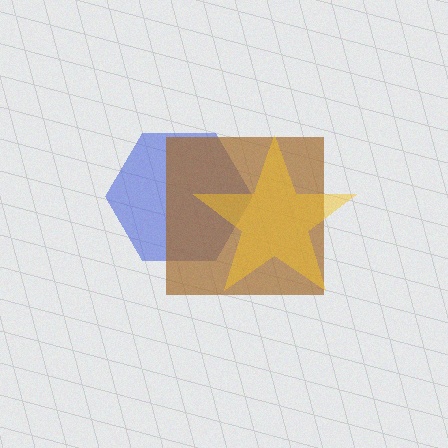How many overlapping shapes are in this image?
There are 3 overlapping shapes in the image.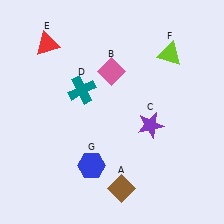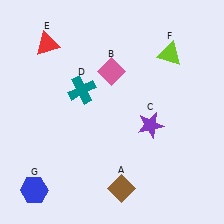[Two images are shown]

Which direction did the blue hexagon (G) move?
The blue hexagon (G) moved left.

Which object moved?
The blue hexagon (G) moved left.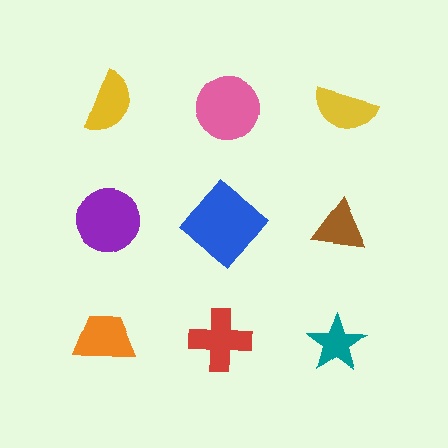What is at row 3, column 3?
A teal star.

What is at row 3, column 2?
A red cross.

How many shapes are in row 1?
3 shapes.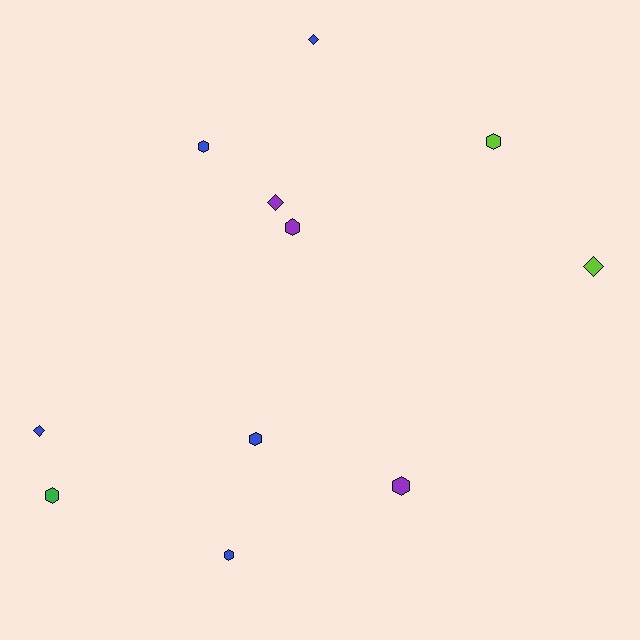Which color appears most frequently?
Blue, with 5 objects.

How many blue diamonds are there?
There are 2 blue diamonds.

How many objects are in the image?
There are 11 objects.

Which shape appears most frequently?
Hexagon, with 7 objects.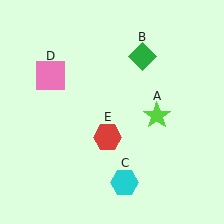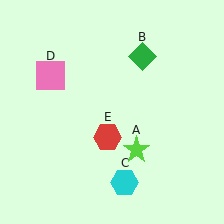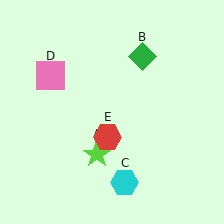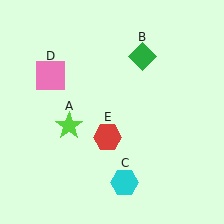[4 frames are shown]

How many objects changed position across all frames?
1 object changed position: lime star (object A).